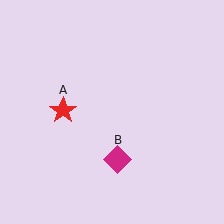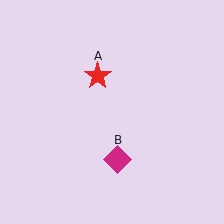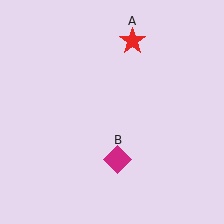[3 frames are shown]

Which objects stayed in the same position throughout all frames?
Magenta diamond (object B) remained stationary.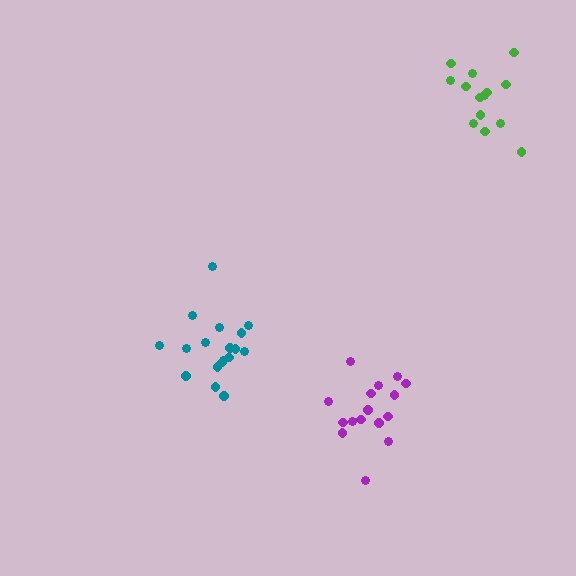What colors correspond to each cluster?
The clusters are colored: teal, green, purple.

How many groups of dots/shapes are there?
There are 3 groups.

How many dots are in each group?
Group 1: 18 dots, Group 2: 14 dots, Group 3: 16 dots (48 total).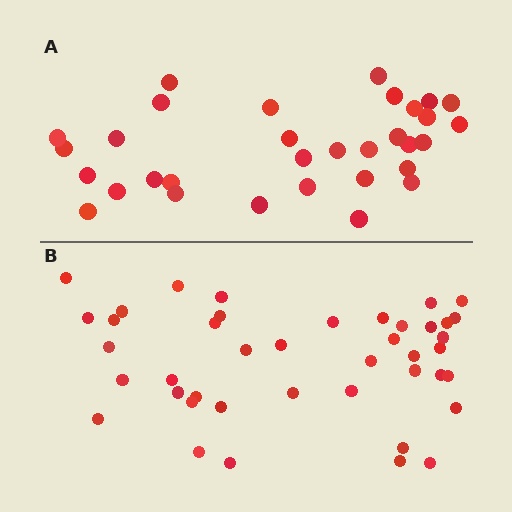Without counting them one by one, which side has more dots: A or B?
Region B (the bottom region) has more dots.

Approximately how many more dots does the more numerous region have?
Region B has roughly 10 or so more dots than region A.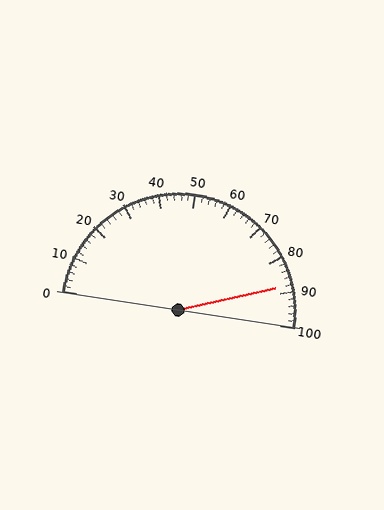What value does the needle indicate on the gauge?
The needle indicates approximately 88.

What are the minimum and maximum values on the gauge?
The gauge ranges from 0 to 100.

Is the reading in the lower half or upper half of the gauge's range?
The reading is in the upper half of the range (0 to 100).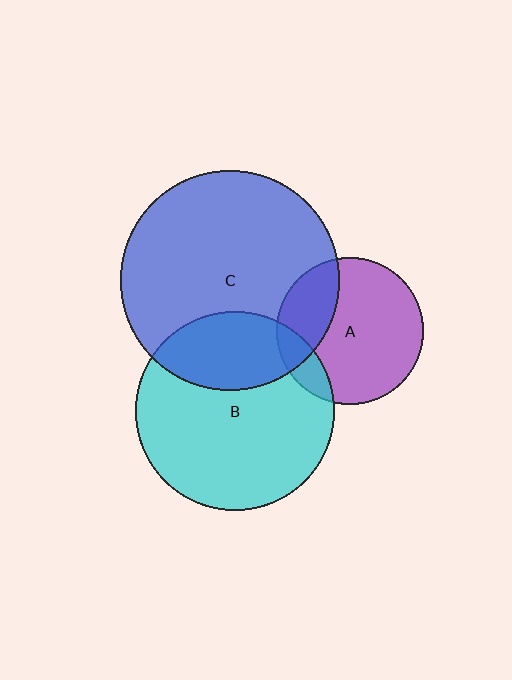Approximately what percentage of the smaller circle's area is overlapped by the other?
Approximately 25%.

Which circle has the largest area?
Circle C (blue).